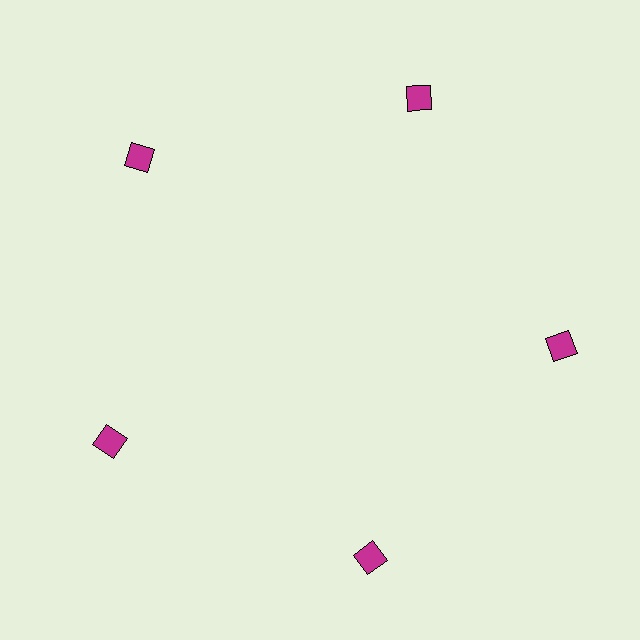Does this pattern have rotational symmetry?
Yes, this pattern has 5-fold rotational symmetry. It looks the same after rotating 72 degrees around the center.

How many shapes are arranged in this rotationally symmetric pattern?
There are 5 shapes, arranged in 5 groups of 1.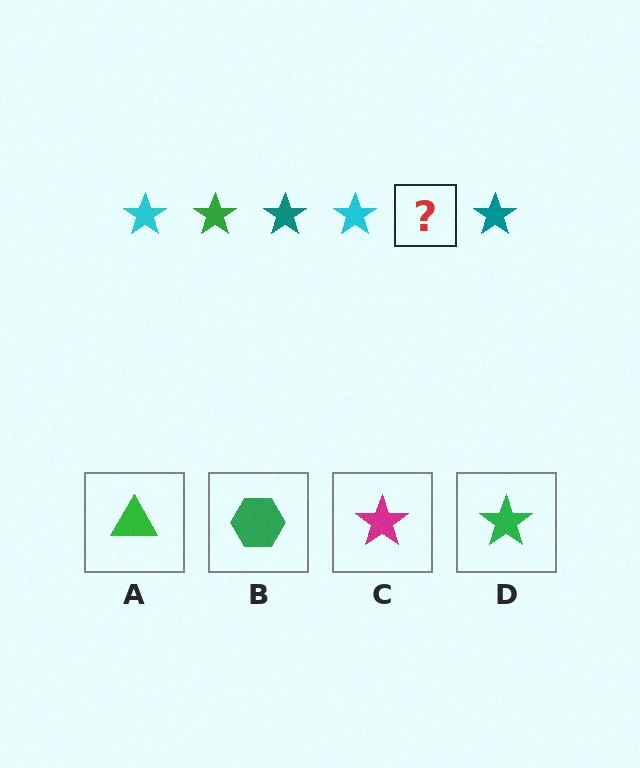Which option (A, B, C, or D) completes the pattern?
D.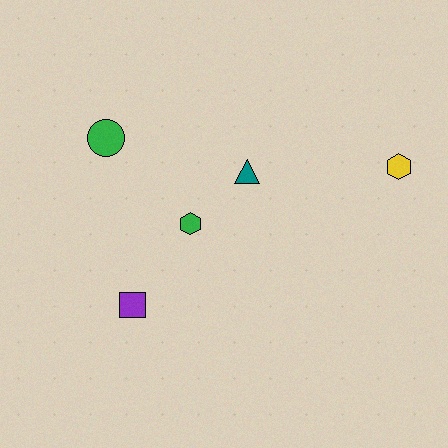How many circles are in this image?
There is 1 circle.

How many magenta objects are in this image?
There are no magenta objects.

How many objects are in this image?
There are 5 objects.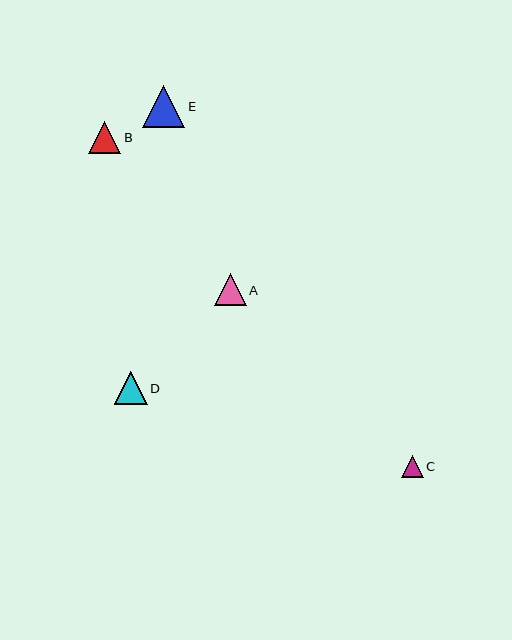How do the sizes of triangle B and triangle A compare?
Triangle B and triangle A are approximately the same size.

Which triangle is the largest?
Triangle E is the largest with a size of approximately 42 pixels.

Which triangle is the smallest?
Triangle C is the smallest with a size of approximately 22 pixels.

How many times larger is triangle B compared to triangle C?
Triangle B is approximately 1.5 times the size of triangle C.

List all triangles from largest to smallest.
From largest to smallest: E, D, B, A, C.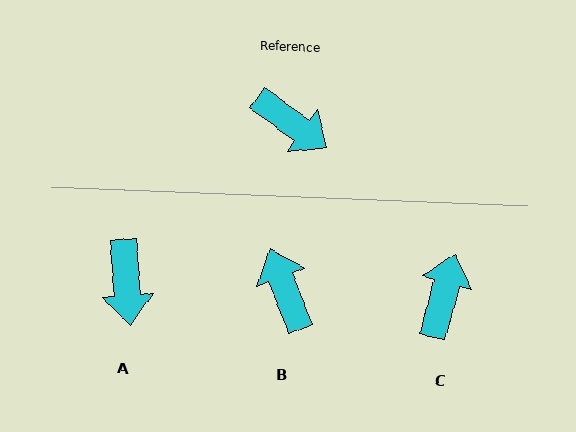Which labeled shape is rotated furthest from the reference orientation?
B, about 147 degrees away.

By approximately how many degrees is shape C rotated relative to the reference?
Approximately 111 degrees counter-clockwise.